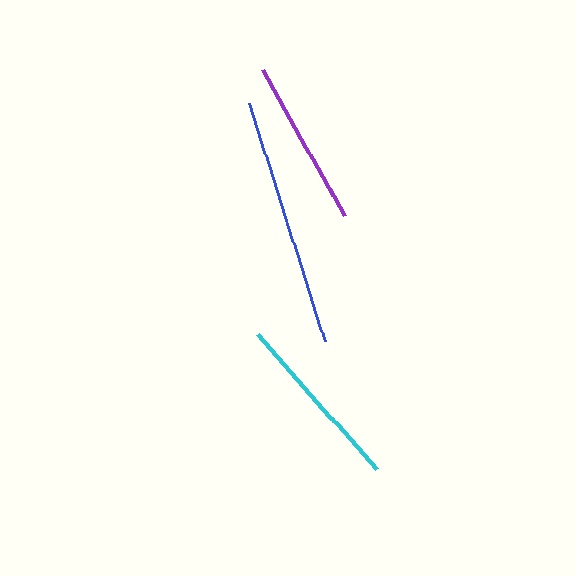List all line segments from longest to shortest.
From longest to shortest: blue, cyan, purple.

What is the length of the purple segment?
The purple segment is approximately 168 pixels long.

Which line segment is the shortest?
The purple line is the shortest at approximately 168 pixels.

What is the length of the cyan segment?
The cyan segment is approximately 180 pixels long.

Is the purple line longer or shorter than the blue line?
The blue line is longer than the purple line.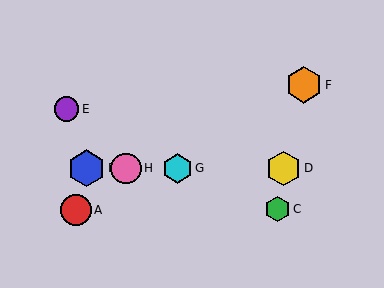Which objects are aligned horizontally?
Objects B, D, G, H are aligned horizontally.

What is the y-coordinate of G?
Object G is at y≈168.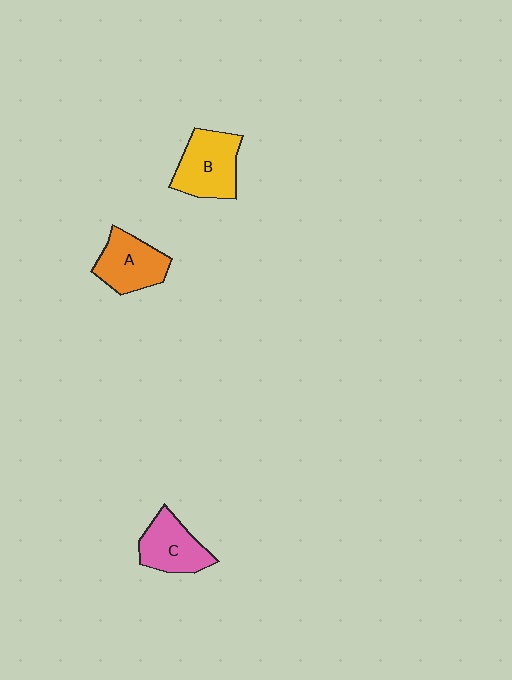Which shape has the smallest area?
Shape C (pink).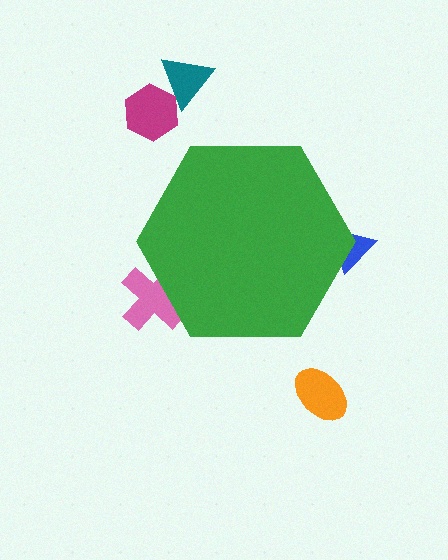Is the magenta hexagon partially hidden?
No, the magenta hexagon is fully visible.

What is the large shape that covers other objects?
A green hexagon.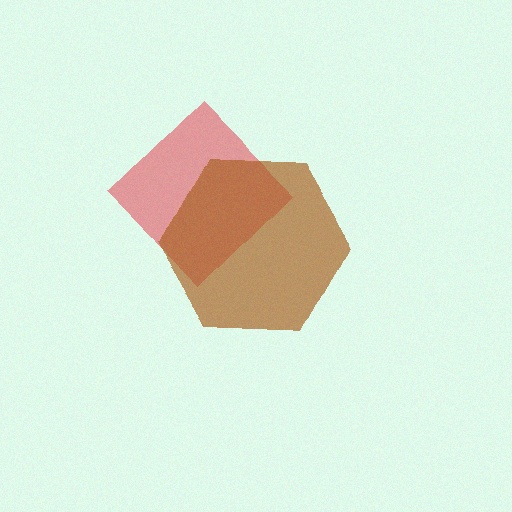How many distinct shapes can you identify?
There are 2 distinct shapes: a red diamond, a brown hexagon.